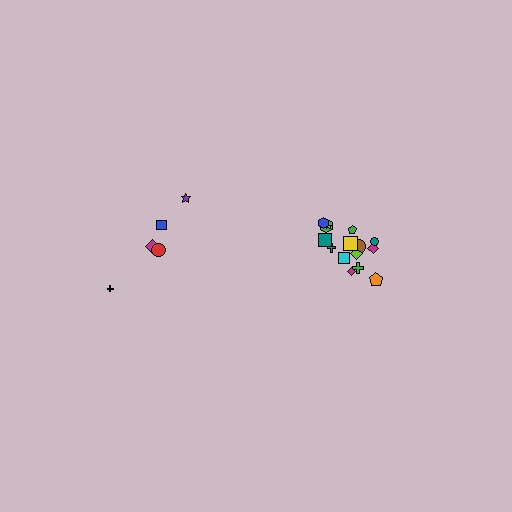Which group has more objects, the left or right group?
The right group.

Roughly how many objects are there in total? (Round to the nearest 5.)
Roughly 20 objects in total.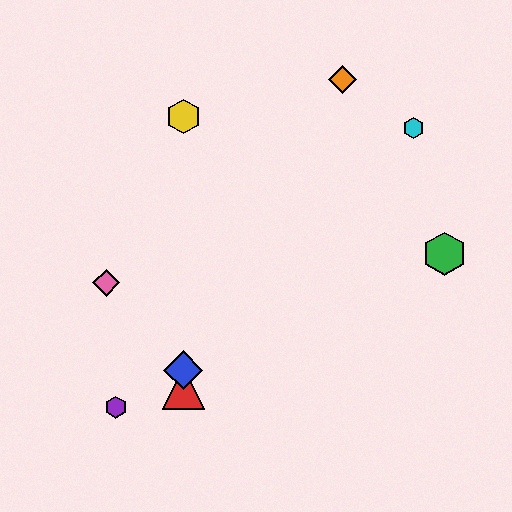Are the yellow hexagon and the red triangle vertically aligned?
Yes, both are at x≈183.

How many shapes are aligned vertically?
3 shapes (the red triangle, the blue diamond, the yellow hexagon) are aligned vertically.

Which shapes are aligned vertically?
The red triangle, the blue diamond, the yellow hexagon are aligned vertically.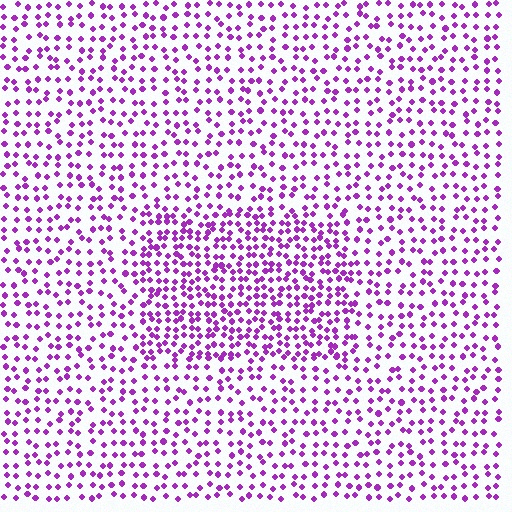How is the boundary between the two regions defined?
The boundary is defined by a change in element density (approximately 1.7x ratio). All elements are the same color, size, and shape.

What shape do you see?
I see a rectangle.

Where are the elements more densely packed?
The elements are more densely packed inside the rectangle boundary.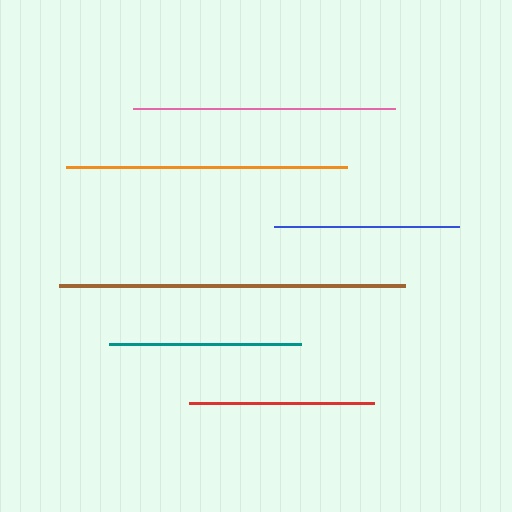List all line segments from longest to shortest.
From longest to shortest: brown, orange, pink, teal, red, blue.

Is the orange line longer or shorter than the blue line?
The orange line is longer than the blue line.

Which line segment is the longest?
The brown line is the longest at approximately 345 pixels.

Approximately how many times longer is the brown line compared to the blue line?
The brown line is approximately 1.9 times the length of the blue line.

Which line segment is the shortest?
The blue line is the shortest at approximately 184 pixels.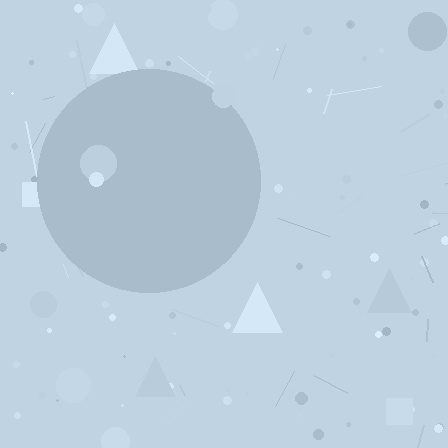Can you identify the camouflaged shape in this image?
The camouflaged shape is a circle.